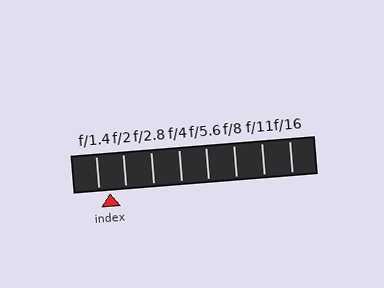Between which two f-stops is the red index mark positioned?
The index mark is between f/1.4 and f/2.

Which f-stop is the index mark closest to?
The index mark is closest to f/1.4.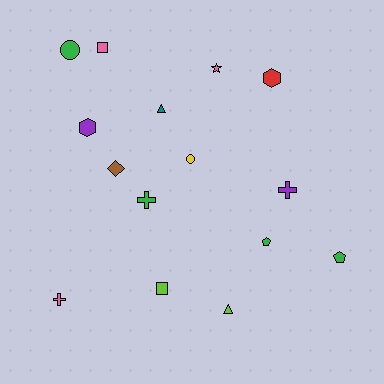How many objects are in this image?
There are 15 objects.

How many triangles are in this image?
There are 2 triangles.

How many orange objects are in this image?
There are no orange objects.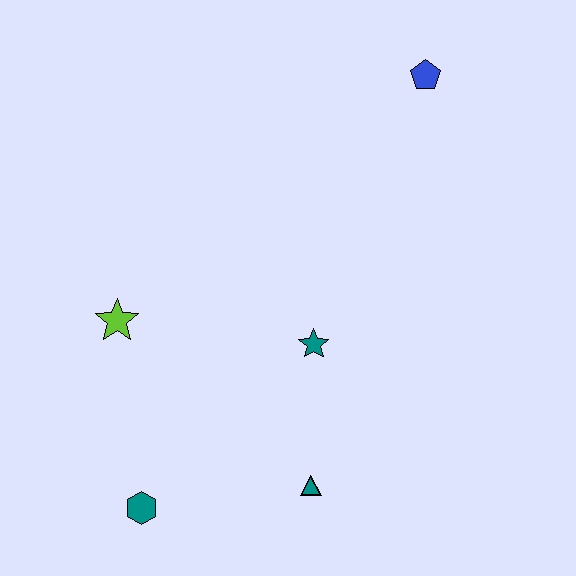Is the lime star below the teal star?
No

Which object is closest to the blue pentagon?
The teal star is closest to the blue pentagon.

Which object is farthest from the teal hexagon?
The blue pentagon is farthest from the teal hexagon.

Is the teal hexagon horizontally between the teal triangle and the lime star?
Yes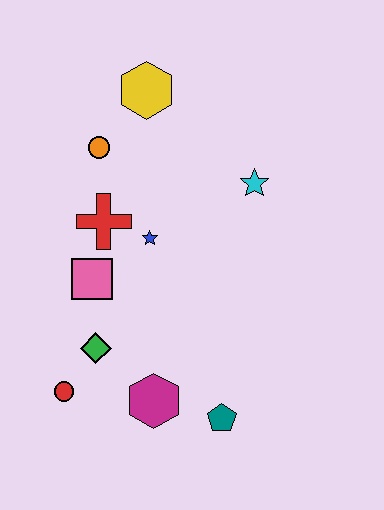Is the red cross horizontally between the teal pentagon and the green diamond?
Yes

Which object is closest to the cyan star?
The blue star is closest to the cyan star.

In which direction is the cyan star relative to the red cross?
The cyan star is to the right of the red cross.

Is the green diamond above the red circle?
Yes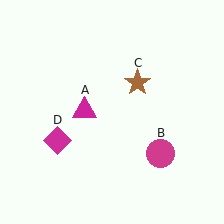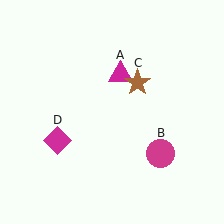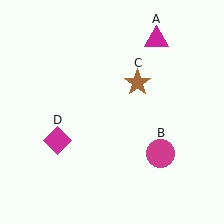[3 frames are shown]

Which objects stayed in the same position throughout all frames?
Magenta circle (object B) and brown star (object C) and magenta diamond (object D) remained stationary.